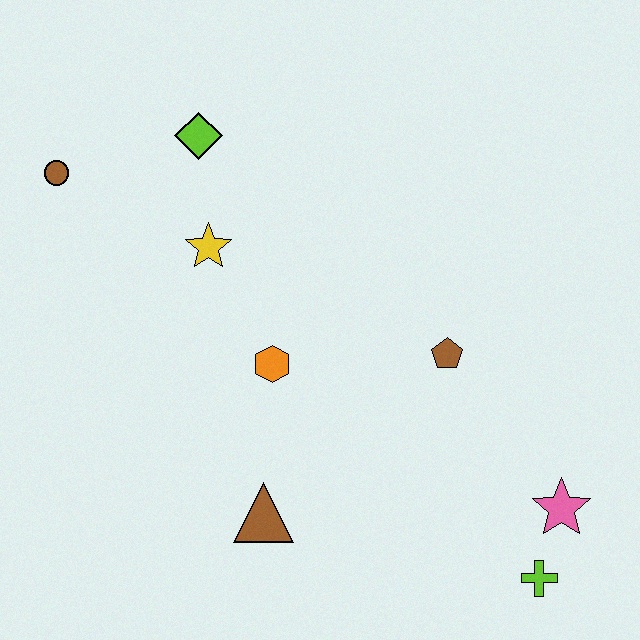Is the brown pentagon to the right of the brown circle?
Yes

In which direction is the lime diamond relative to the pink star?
The lime diamond is above the pink star.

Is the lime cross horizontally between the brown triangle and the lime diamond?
No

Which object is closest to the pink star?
The lime cross is closest to the pink star.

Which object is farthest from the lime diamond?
The lime cross is farthest from the lime diamond.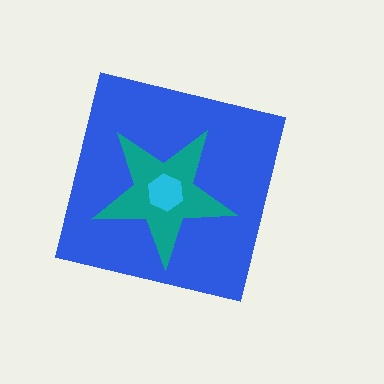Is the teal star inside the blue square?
Yes.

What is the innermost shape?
The cyan hexagon.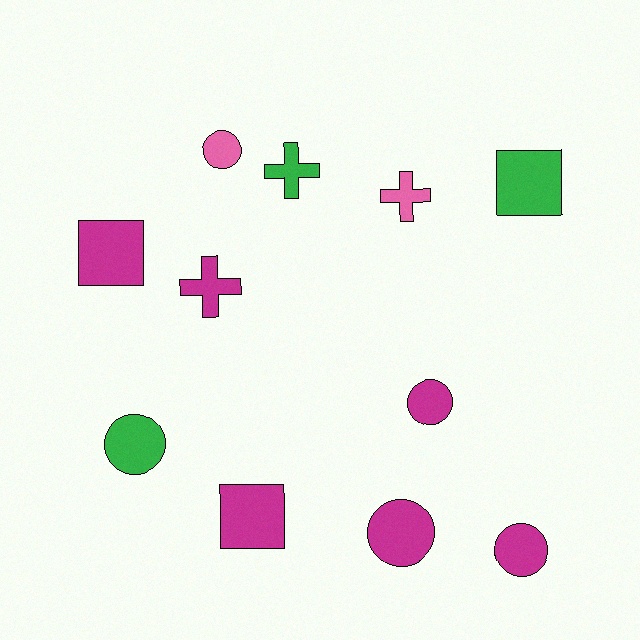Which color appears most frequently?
Magenta, with 6 objects.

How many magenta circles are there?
There are 3 magenta circles.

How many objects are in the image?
There are 11 objects.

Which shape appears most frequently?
Circle, with 5 objects.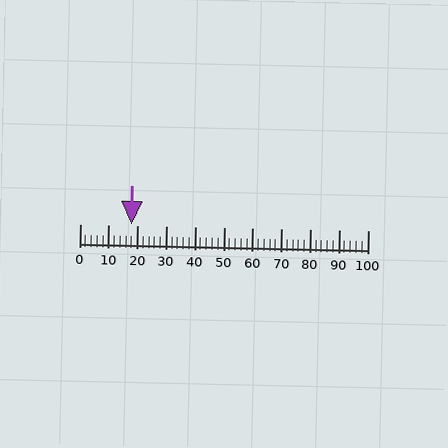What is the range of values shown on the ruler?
The ruler shows values from 0 to 100.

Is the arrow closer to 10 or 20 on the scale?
The arrow is closer to 20.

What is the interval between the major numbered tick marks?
The major tick marks are spaced 10 units apart.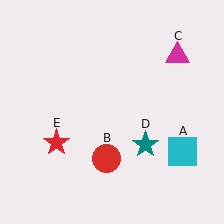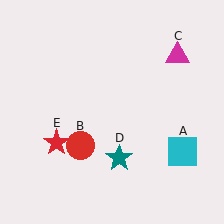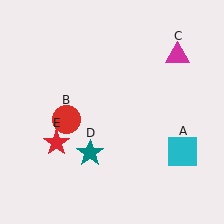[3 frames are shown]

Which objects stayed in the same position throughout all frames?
Cyan square (object A) and magenta triangle (object C) and red star (object E) remained stationary.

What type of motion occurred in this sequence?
The red circle (object B), teal star (object D) rotated clockwise around the center of the scene.